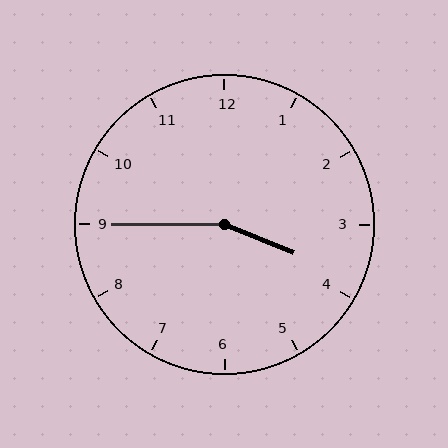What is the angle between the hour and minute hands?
Approximately 158 degrees.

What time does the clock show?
3:45.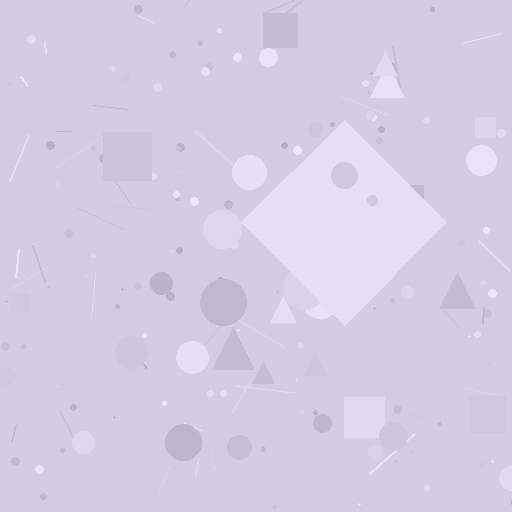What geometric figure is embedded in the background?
A diamond is embedded in the background.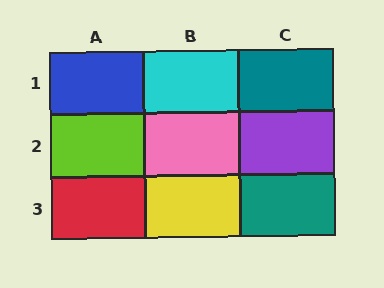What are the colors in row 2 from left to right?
Lime, pink, purple.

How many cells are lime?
1 cell is lime.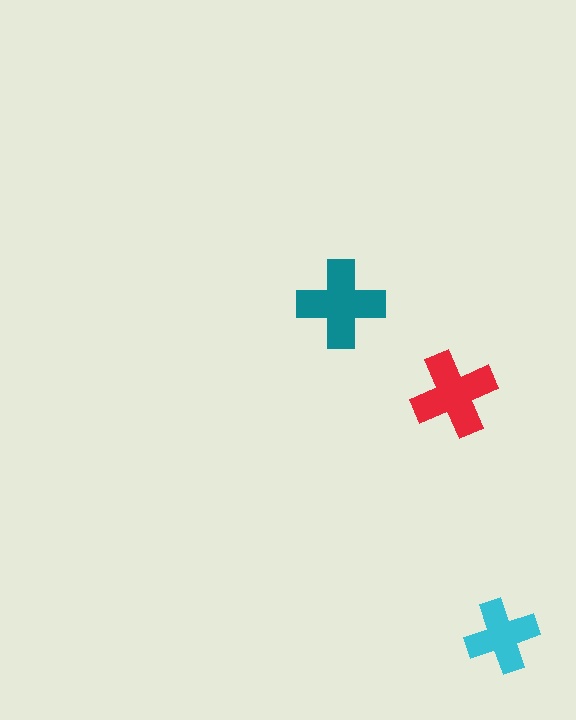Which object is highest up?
The teal cross is topmost.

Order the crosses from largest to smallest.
the teal one, the red one, the cyan one.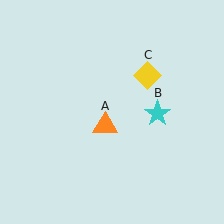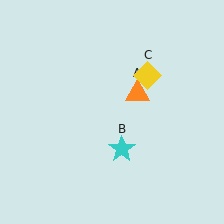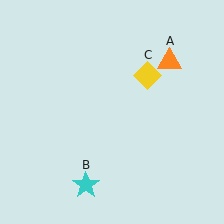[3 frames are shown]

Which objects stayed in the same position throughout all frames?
Yellow diamond (object C) remained stationary.